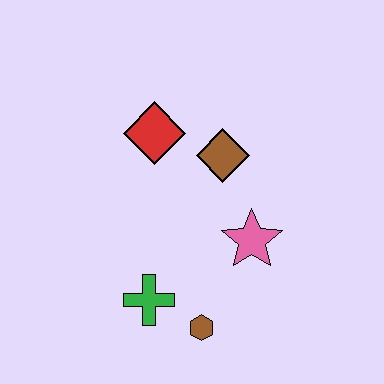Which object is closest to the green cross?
The brown hexagon is closest to the green cross.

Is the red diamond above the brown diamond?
Yes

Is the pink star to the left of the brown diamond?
No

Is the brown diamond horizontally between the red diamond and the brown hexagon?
No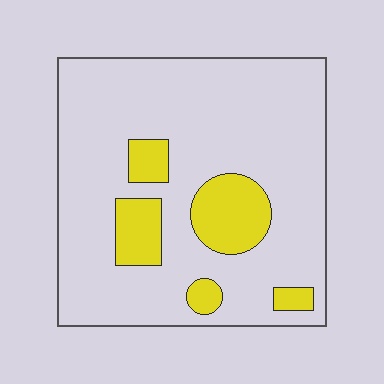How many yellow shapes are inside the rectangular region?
5.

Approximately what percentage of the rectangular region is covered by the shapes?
Approximately 15%.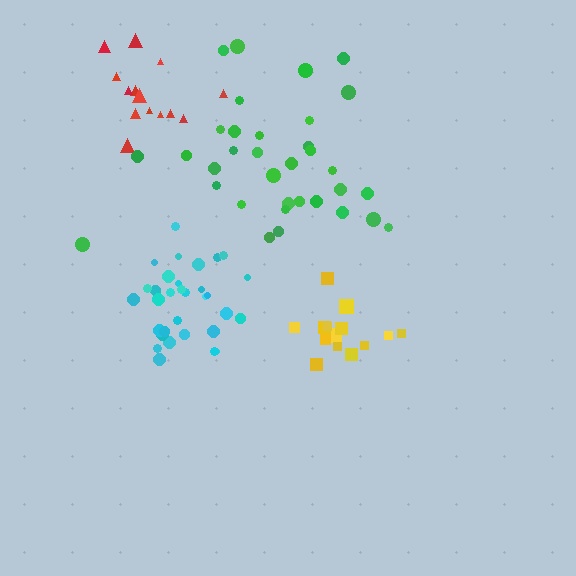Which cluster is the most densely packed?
Cyan.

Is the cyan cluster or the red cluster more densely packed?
Cyan.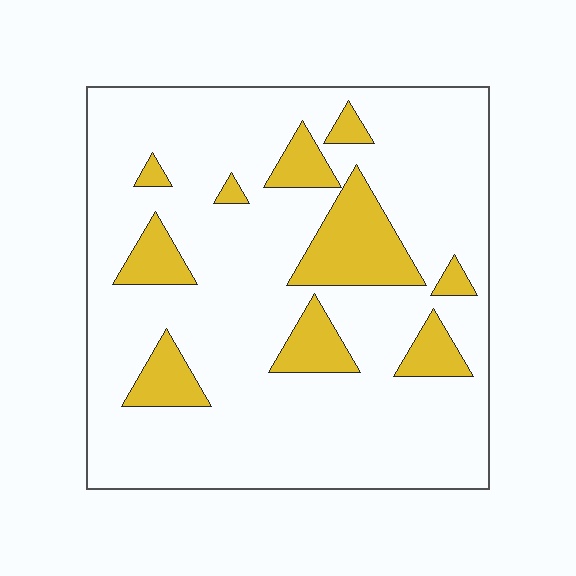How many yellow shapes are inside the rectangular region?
10.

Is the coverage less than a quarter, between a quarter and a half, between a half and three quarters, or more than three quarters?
Less than a quarter.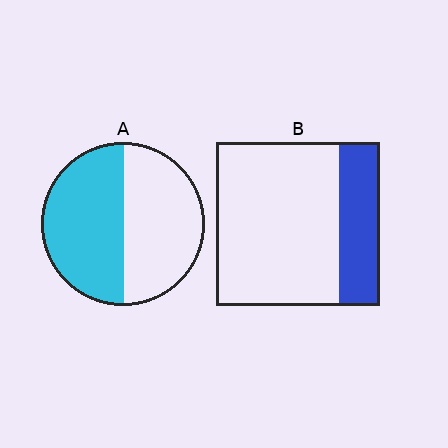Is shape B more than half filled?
No.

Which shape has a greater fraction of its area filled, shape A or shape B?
Shape A.